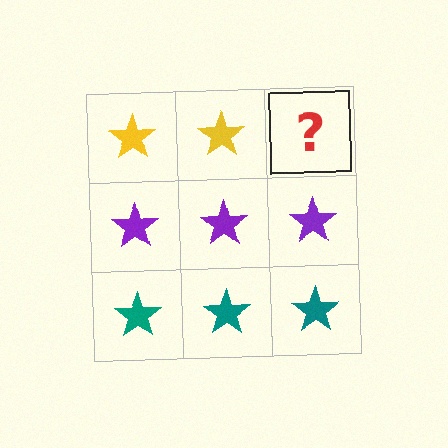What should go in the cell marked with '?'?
The missing cell should contain a yellow star.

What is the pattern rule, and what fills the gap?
The rule is that each row has a consistent color. The gap should be filled with a yellow star.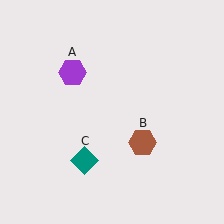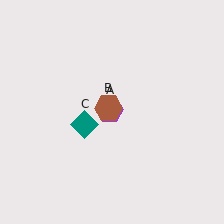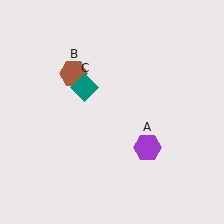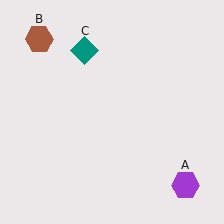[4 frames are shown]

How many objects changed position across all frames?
3 objects changed position: purple hexagon (object A), brown hexagon (object B), teal diamond (object C).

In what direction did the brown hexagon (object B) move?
The brown hexagon (object B) moved up and to the left.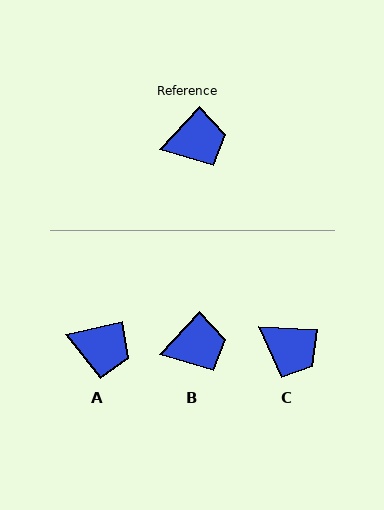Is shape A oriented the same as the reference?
No, it is off by about 34 degrees.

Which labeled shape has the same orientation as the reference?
B.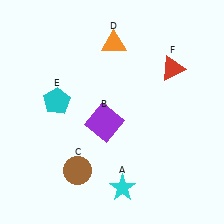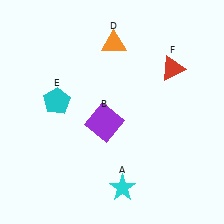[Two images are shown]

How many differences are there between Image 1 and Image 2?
There is 1 difference between the two images.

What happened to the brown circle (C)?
The brown circle (C) was removed in Image 2. It was in the bottom-left area of Image 1.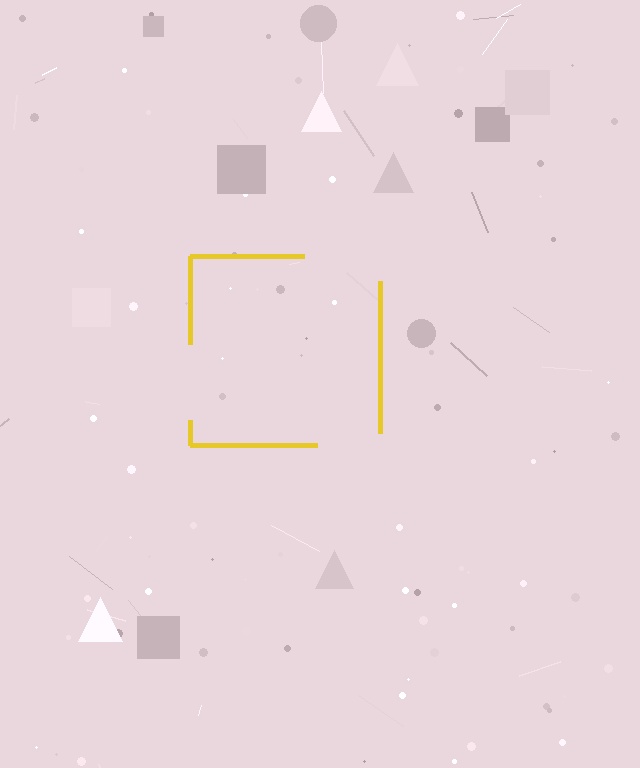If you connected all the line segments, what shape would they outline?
They would outline a square.